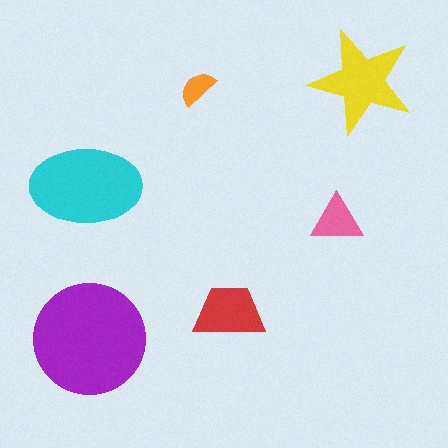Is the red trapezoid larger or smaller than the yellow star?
Smaller.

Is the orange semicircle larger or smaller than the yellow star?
Smaller.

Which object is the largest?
The purple circle.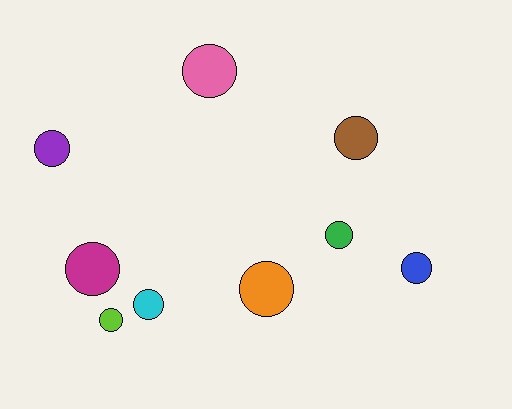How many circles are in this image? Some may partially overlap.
There are 9 circles.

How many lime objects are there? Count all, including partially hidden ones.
There is 1 lime object.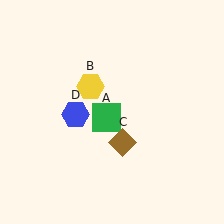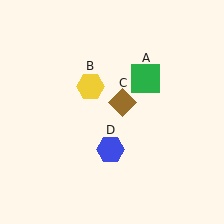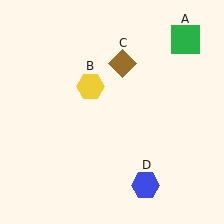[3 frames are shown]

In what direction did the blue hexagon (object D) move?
The blue hexagon (object D) moved down and to the right.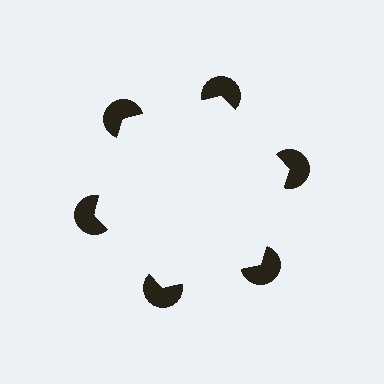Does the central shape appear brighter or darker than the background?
It typically appears slightly brighter than the background, even though no actual brightness change is drawn.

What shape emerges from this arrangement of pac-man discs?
An illusory hexagon — its edges are inferred from the aligned wedge cuts in the pac-man discs, not physically drawn.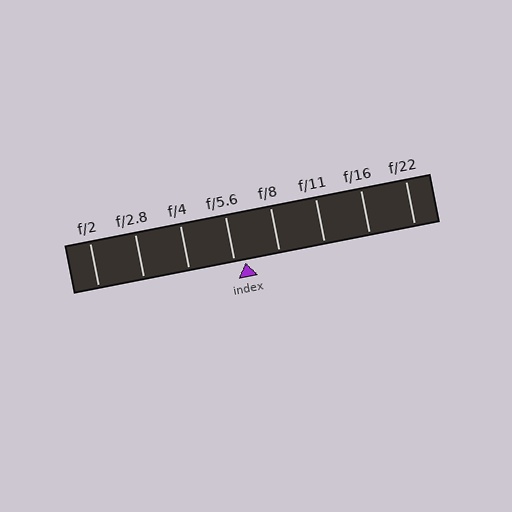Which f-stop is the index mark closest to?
The index mark is closest to f/5.6.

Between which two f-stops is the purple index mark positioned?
The index mark is between f/5.6 and f/8.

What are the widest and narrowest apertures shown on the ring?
The widest aperture shown is f/2 and the narrowest is f/22.